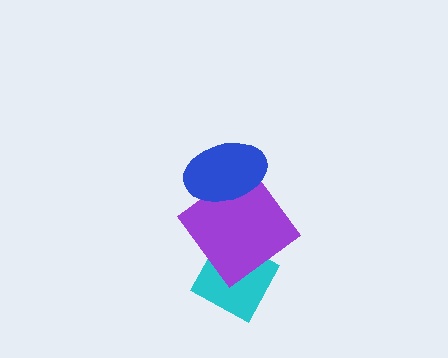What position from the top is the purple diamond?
The purple diamond is 2nd from the top.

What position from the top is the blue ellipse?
The blue ellipse is 1st from the top.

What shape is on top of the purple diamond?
The blue ellipse is on top of the purple diamond.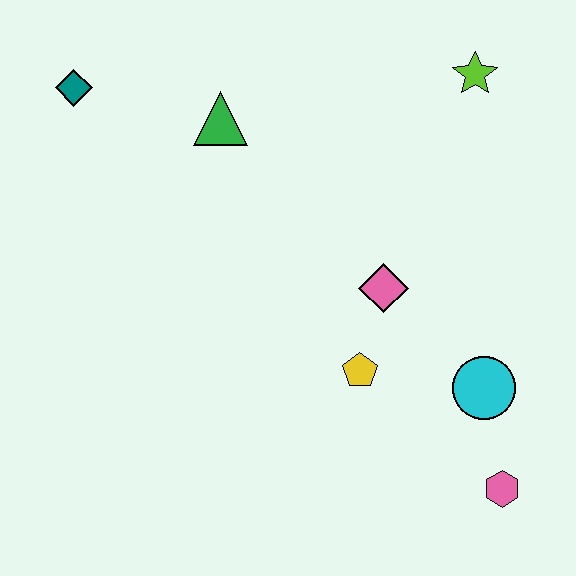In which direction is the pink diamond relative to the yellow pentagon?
The pink diamond is above the yellow pentagon.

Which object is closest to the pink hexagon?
The cyan circle is closest to the pink hexagon.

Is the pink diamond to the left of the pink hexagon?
Yes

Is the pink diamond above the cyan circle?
Yes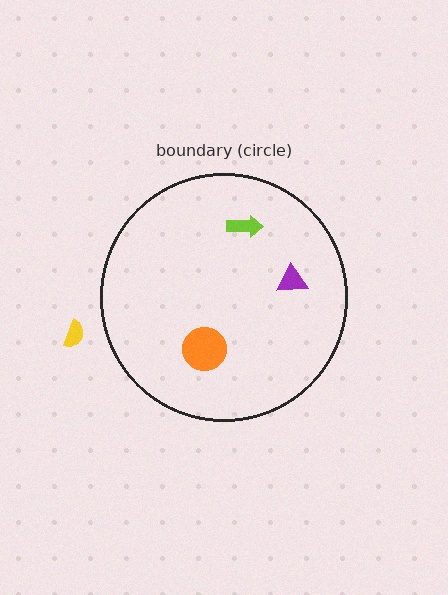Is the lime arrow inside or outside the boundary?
Inside.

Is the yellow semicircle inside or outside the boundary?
Outside.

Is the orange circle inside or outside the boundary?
Inside.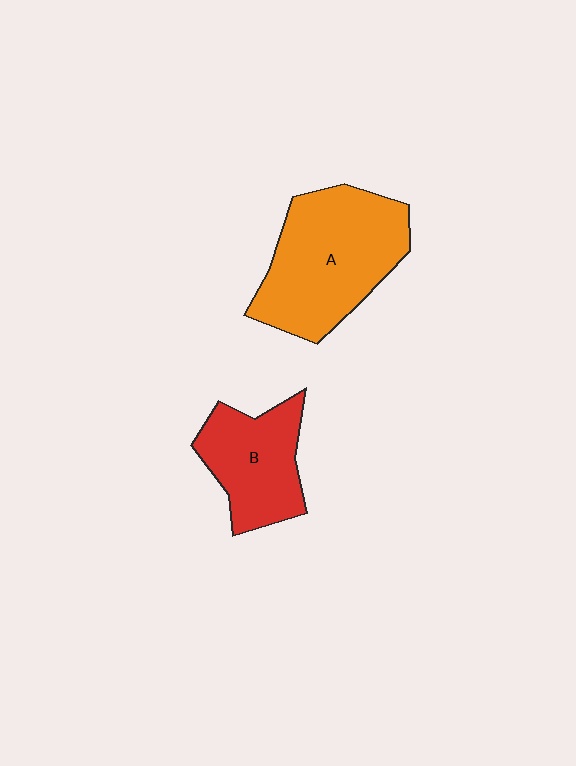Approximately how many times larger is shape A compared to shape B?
Approximately 1.6 times.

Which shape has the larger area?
Shape A (orange).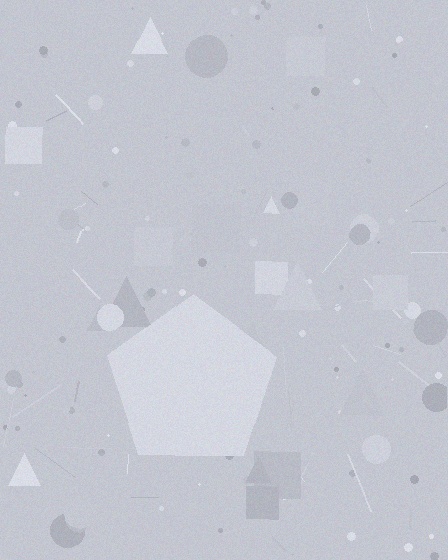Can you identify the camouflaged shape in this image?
The camouflaged shape is a pentagon.